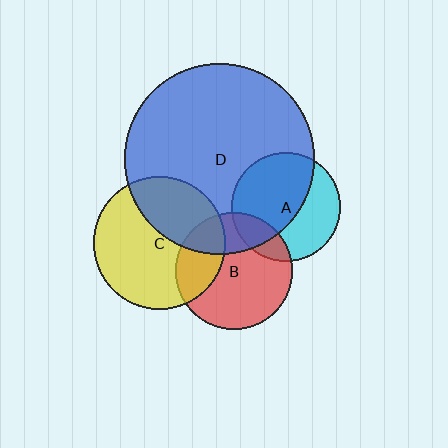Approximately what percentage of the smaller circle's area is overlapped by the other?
Approximately 60%.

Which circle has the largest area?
Circle D (blue).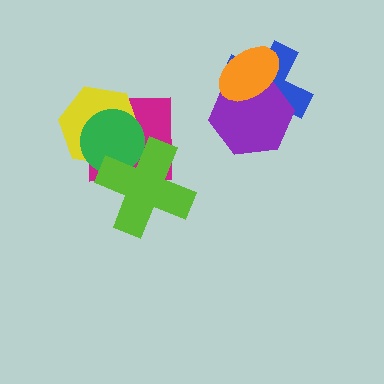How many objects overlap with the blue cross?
2 objects overlap with the blue cross.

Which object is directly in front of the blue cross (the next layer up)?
The purple hexagon is directly in front of the blue cross.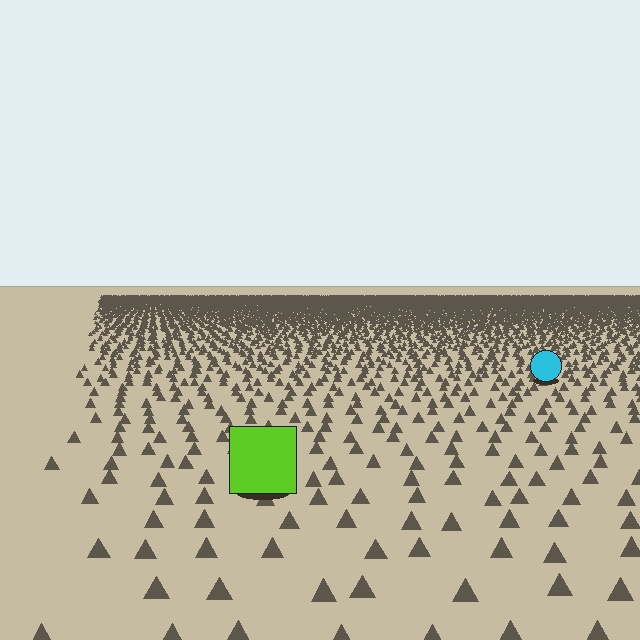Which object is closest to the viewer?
The lime square is closest. The texture marks near it are larger and more spread out.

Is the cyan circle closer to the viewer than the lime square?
No. The lime square is closer — you can tell from the texture gradient: the ground texture is coarser near it.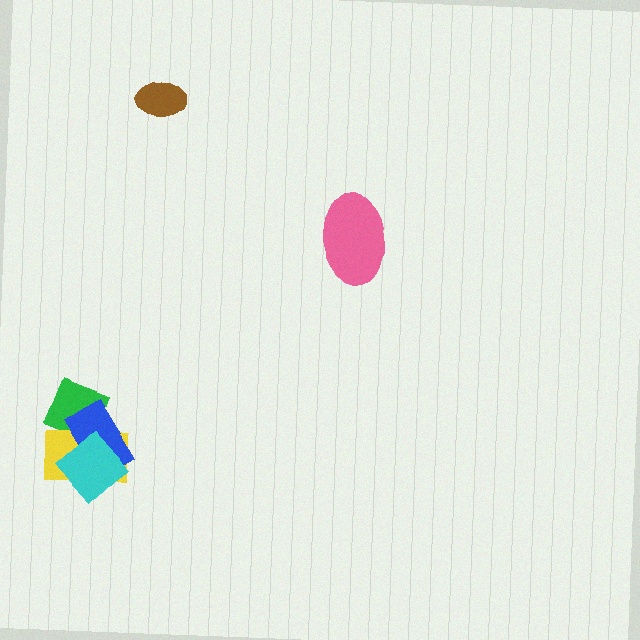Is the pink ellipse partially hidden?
No, no other shape covers it.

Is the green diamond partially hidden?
Yes, it is partially covered by another shape.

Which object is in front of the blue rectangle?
The cyan diamond is in front of the blue rectangle.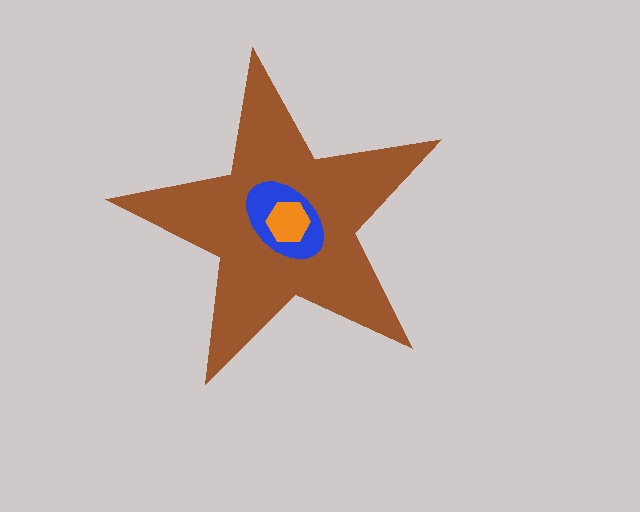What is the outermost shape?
The brown star.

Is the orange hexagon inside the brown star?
Yes.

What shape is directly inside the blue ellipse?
The orange hexagon.